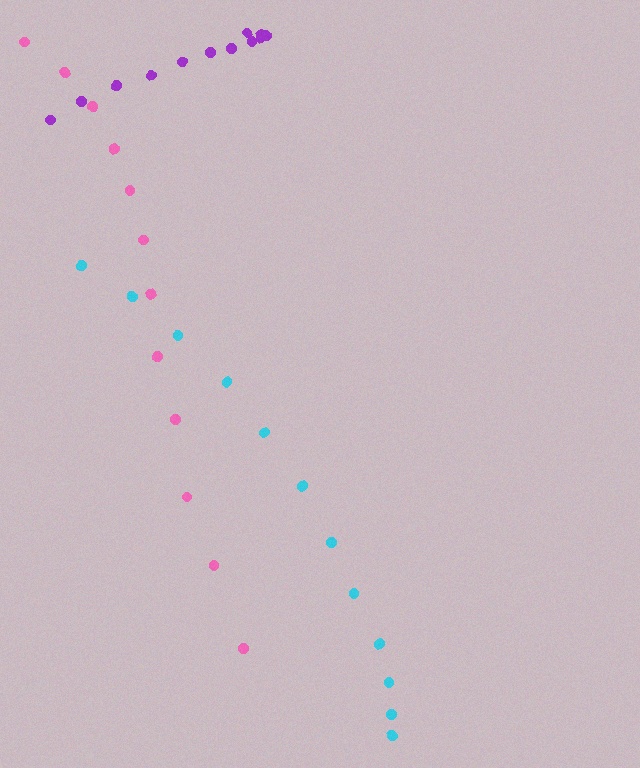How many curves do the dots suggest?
There are 3 distinct paths.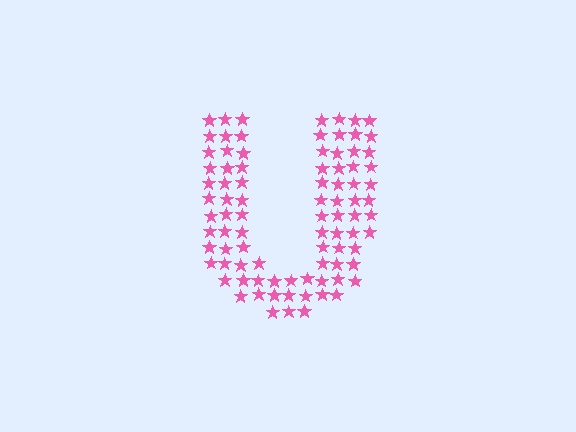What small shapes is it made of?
It is made of small stars.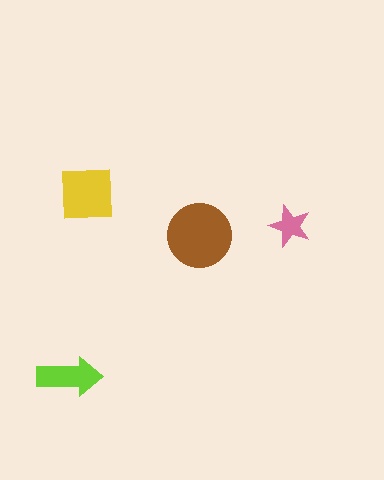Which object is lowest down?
The lime arrow is bottommost.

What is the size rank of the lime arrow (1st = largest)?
3rd.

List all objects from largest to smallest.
The brown circle, the yellow square, the lime arrow, the pink star.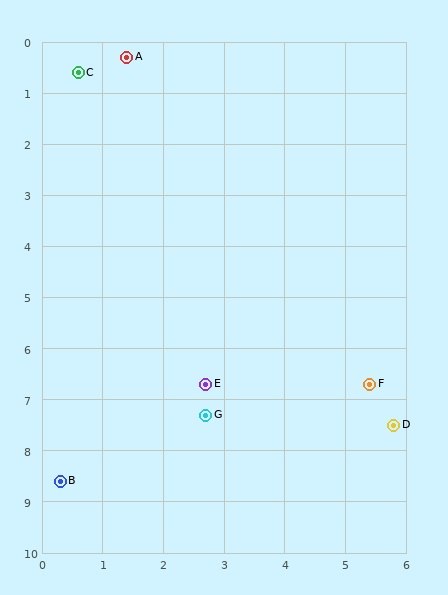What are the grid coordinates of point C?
Point C is at approximately (0.6, 0.6).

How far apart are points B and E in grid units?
Points B and E are about 3.1 grid units apart.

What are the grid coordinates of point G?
Point G is at approximately (2.7, 7.3).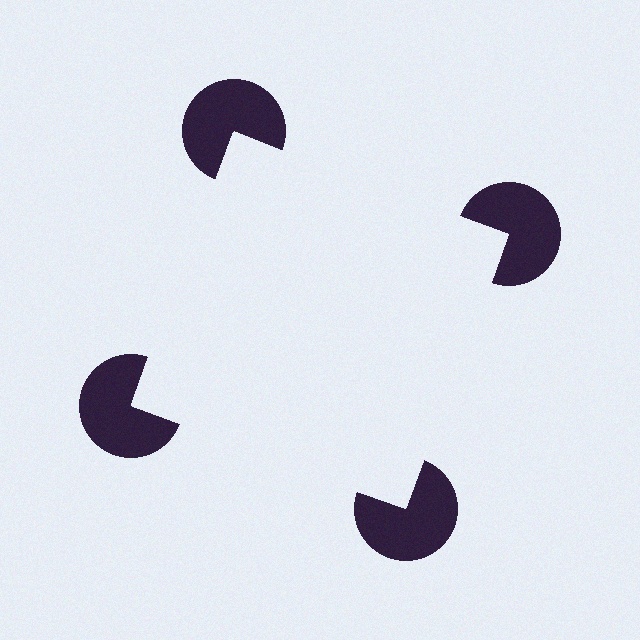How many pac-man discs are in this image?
There are 4 — one at each vertex of the illusory square.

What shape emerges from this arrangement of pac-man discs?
An illusory square — its edges are inferred from the aligned wedge cuts in the pac-man discs, not physically drawn.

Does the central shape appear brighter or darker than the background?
It typically appears slightly brighter than the background, even though no actual brightness change is drawn.